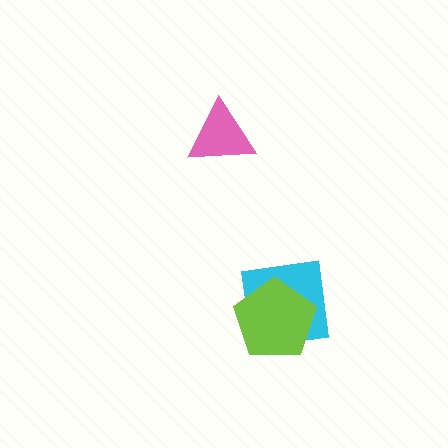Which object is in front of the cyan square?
The lime pentagon is in front of the cyan square.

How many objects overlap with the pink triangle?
0 objects overlap with the pink triangle.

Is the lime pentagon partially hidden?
No, no other shape covers it.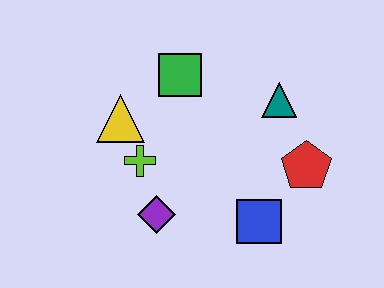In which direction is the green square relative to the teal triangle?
The green square is to the left of the teal triangle.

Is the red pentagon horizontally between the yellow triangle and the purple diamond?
No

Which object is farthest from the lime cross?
The red pentagon is farthest from the lime cross.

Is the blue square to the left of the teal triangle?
Yes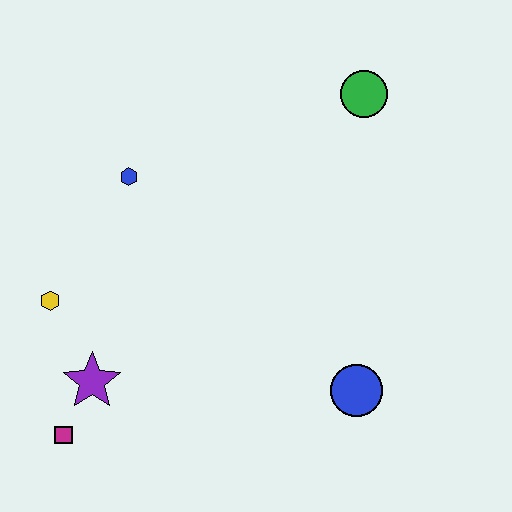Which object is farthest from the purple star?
The green circle is farthest from the purple star.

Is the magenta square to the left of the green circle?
Yes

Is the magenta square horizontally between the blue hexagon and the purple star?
No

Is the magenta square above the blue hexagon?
No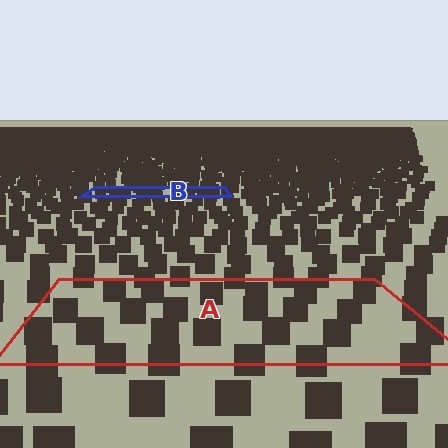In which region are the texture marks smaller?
The texture marks are smaller in region B, because it is farther away.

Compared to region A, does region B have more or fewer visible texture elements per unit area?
Region B has more texture elements per unit area — they are packed more densely because it is farther away.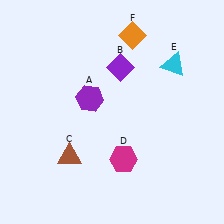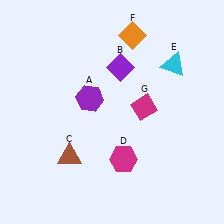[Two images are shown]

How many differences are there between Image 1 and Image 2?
There is 1 difference between the two images.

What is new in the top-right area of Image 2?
A magenta diamond (G) was added in the top-right area of Image 2.